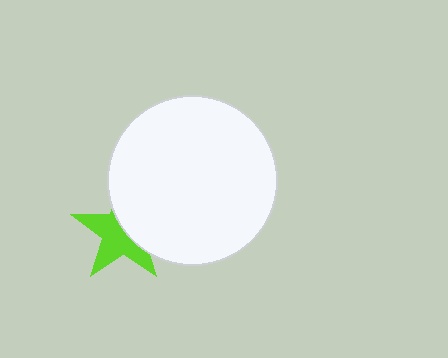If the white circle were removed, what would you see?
You would see the complete lime star.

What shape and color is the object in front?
The object in front is a white circle.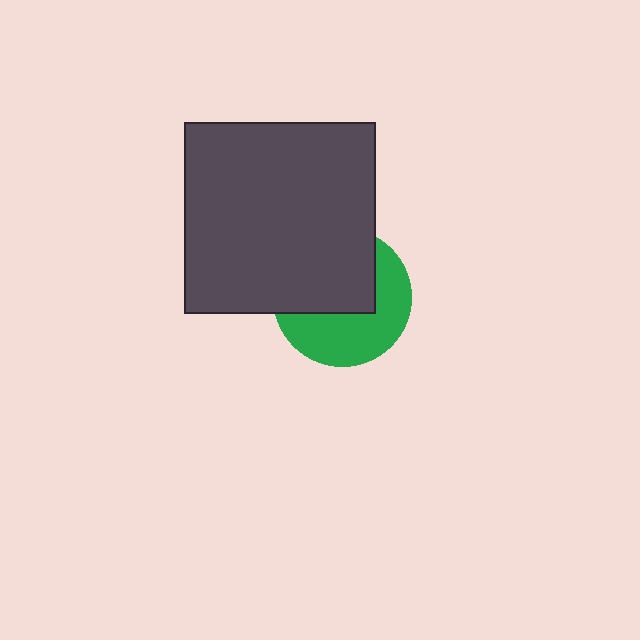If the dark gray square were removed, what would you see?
You would see the complete green circle.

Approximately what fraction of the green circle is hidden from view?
Roughly 50% of the green circle is hidden behind the dark gray square.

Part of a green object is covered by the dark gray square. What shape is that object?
It is a circle.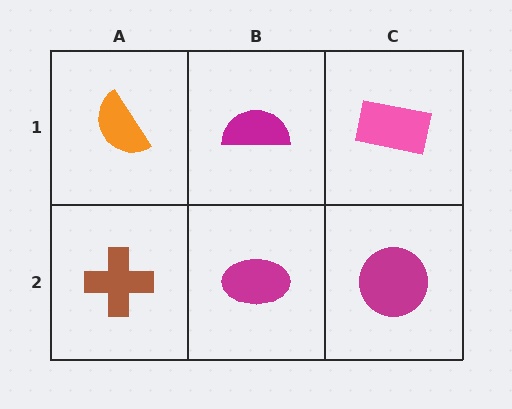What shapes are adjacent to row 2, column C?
A pink rectangle (row 1, column C), a magenta ellipse (row 2, column B).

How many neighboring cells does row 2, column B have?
3.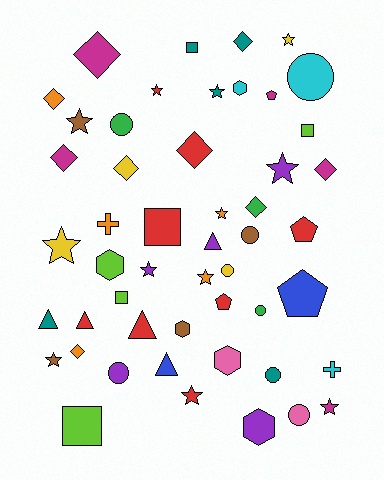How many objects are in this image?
There are 50 objects.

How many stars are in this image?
There are 12 stars.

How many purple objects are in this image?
There are 5 purple objects.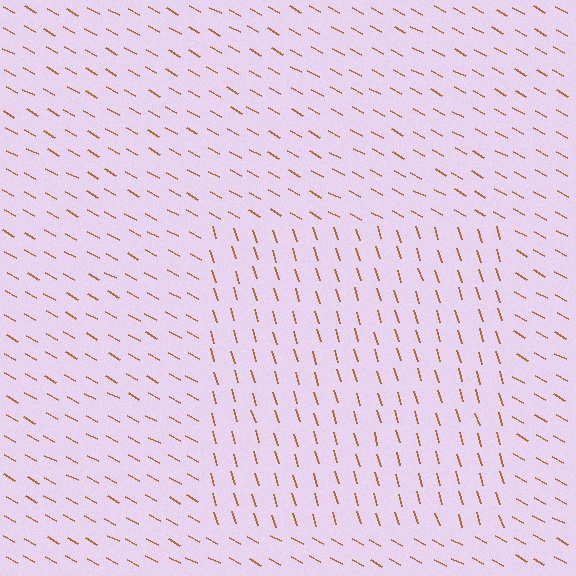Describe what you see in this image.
The image is filled with small brown line segments. A rectangle region in the image has lines oriented differently from the surrounding lines, creating a visible texture boundary.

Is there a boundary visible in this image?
Yes, there is a texture boundary formed by a change in line orientation.